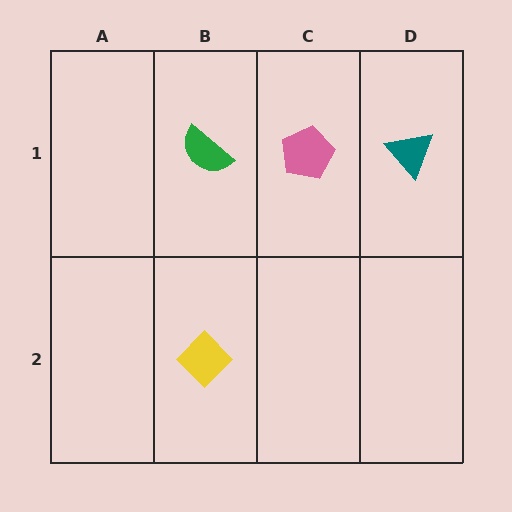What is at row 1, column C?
A pink pentagon.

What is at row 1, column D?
A teal triangle.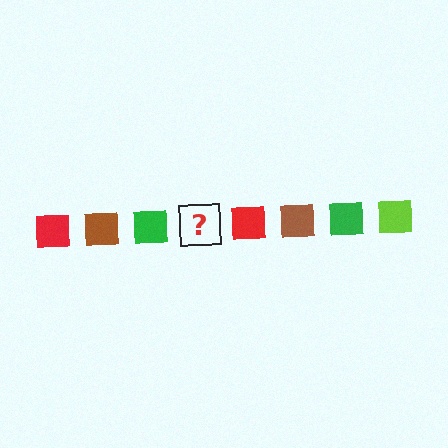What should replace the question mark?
The question mark should be replaced with a lime square.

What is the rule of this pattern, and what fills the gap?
The rule is that the pattern cycles through red, brown, green, lime squares. The gap should be filled with a lime square.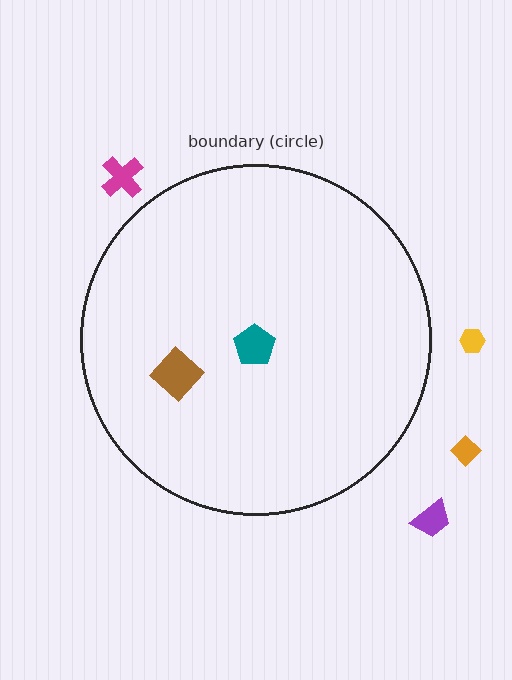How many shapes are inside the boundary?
2 inside, 4 outside.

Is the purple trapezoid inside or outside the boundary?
Outside.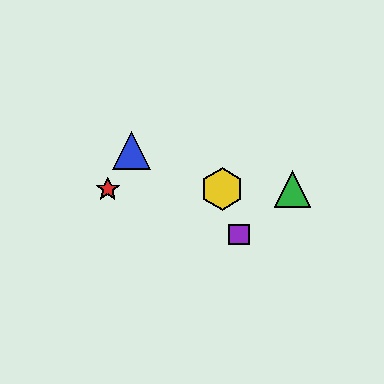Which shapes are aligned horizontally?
The red star, the green triangle, the yellow hexagon are aligned horizontally.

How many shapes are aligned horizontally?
3 shapes (the red star, the green triangle, the yellow hexagon) are aligned horizontally.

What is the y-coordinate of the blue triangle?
The blue triangle is at y≈151.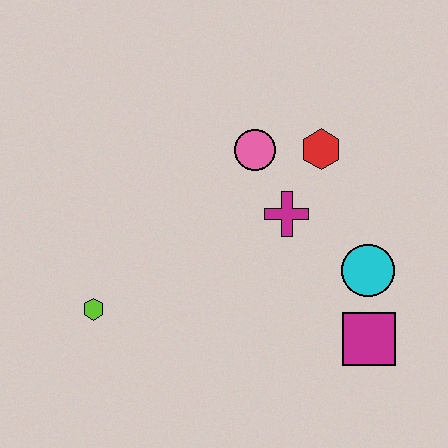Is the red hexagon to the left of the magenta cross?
No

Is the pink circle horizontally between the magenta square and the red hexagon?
No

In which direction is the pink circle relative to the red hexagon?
The pink circle is to the left of the red hexagon.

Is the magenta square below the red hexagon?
Yes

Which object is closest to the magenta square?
The cyan circle is closest to the magenta square.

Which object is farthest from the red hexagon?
The lime hexagon is farthest from the red hexagon.